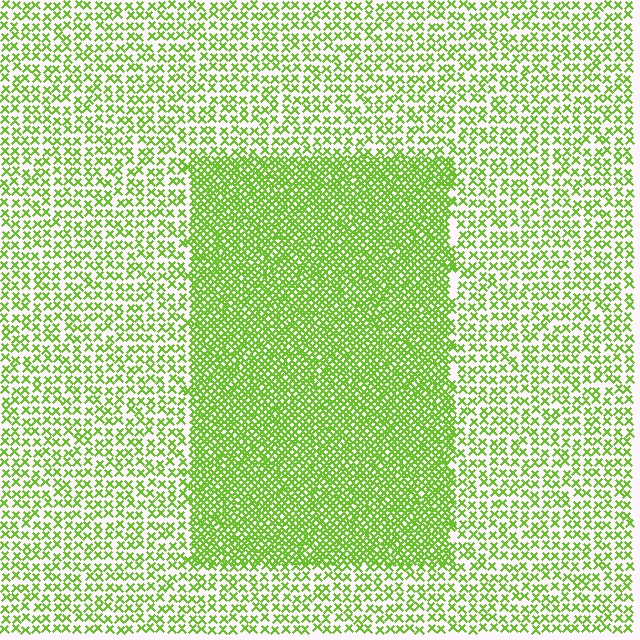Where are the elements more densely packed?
The elements are more densely packed inside the rectangle boundary.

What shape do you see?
I see a rectangle.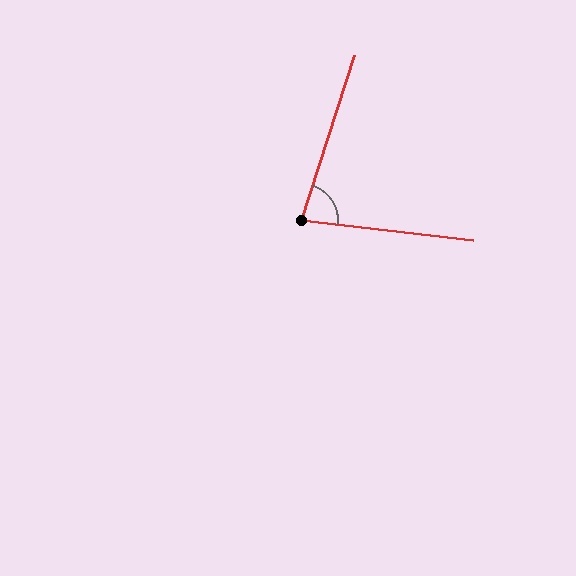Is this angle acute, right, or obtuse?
It is acute.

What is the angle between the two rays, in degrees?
Approximately 79 degrees.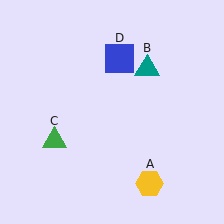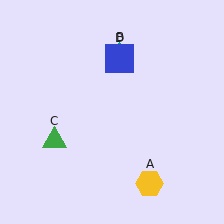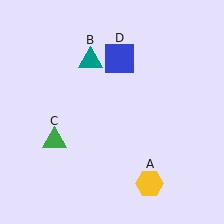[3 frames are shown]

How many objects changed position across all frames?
1 object changed position: teal triangle (object B).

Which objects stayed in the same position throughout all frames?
Yellow hexagon (object A) and green triangle (object C) and blue square (object D) remained stationary.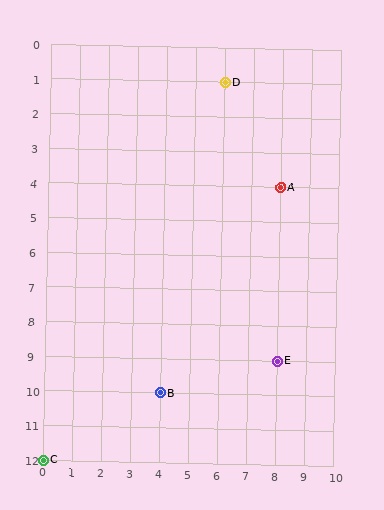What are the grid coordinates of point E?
Point E is at grid coordinates (8, 9).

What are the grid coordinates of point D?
Point D is at grid coordinates (6, 1).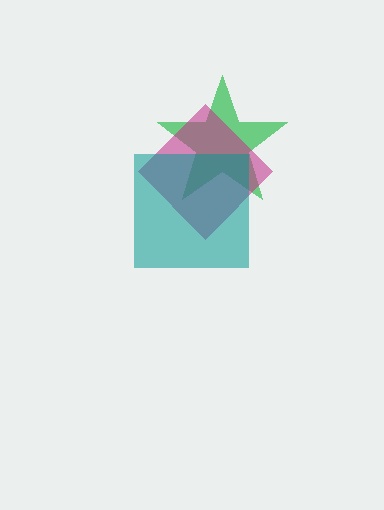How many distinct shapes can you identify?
There are 3 distinct shapes: a green star, a magenta diamond, a teal square.